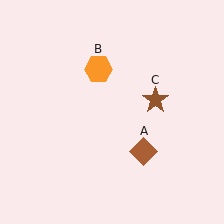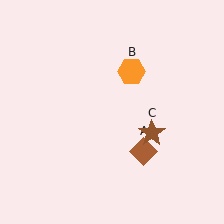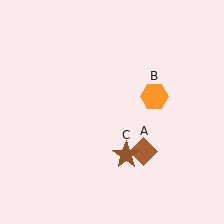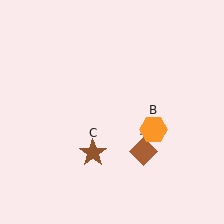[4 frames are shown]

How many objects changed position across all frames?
2 objects changed position: orange hexagon (object B), brown star (object C).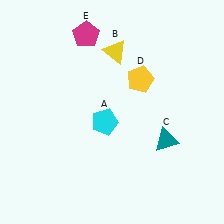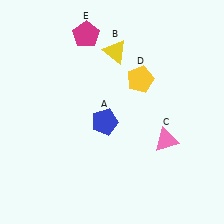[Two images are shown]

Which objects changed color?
A changed from cyan to blue. C changed from teal to pink.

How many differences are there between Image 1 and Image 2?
There are 2 differences between the two images.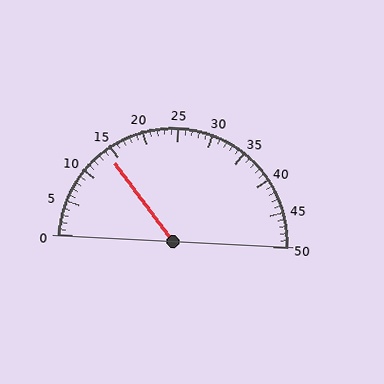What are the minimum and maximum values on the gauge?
The gauge ranges from 0 to 50.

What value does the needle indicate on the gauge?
The needle indicates approximately 14.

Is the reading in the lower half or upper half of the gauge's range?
The reading is in the lower half of the range (0 to 50).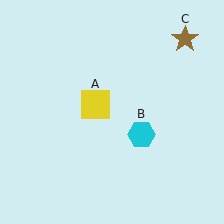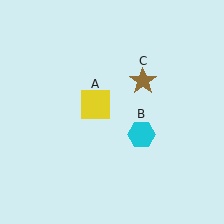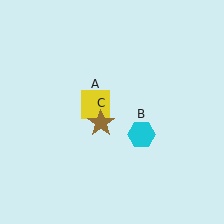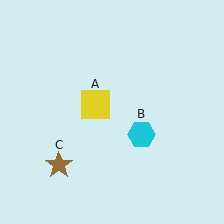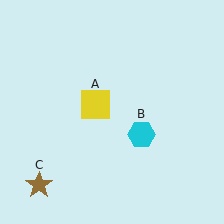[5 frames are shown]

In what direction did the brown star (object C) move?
The brown star (object C) moved down and to the left.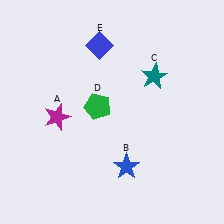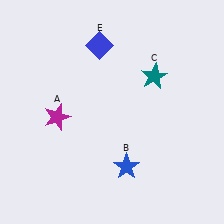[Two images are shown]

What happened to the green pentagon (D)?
The green pentagon (D) was removed in Image 2. It was in the top-left area of Image 1.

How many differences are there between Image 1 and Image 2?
There is 1 difference between the two images.